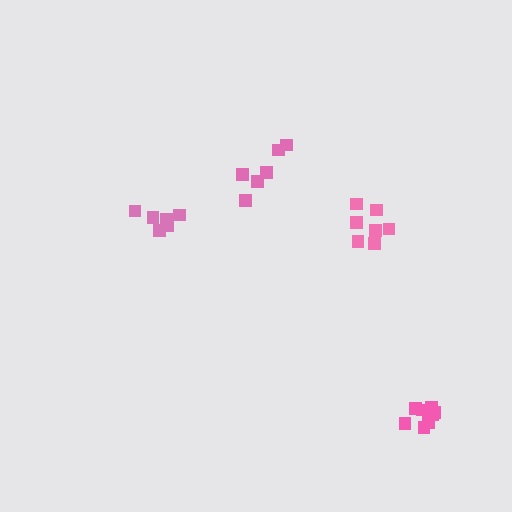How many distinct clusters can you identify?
There are 4 distinct clusters.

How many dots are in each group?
Group 1: 6 dots, Group 2: 7 dots, Group 3: 7 dots, Group 4: 8 dots (28 total).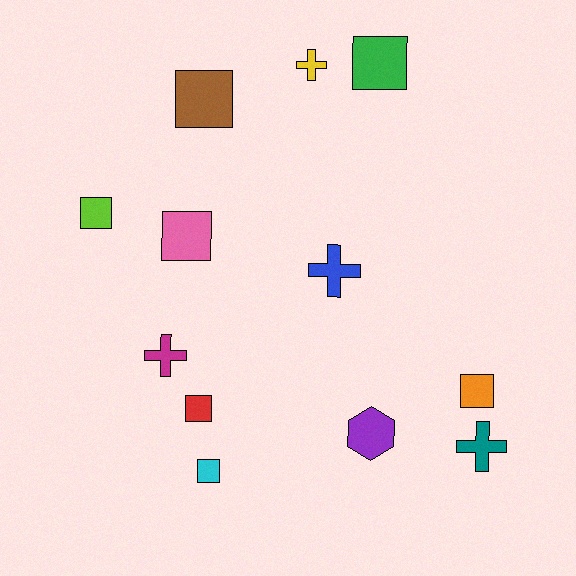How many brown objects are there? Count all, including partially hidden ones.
There is 1 brown object.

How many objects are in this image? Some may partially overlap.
There are 12 objects.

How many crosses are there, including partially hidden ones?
There are 4 crosses.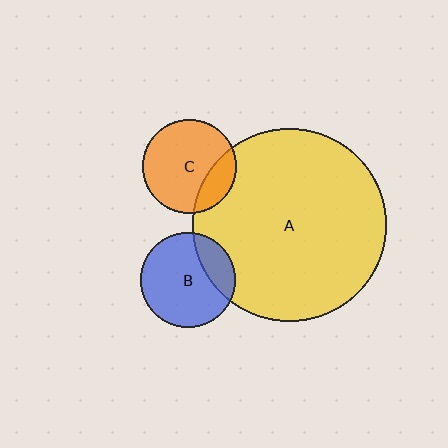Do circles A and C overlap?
Yes.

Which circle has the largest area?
Circle A (yellow).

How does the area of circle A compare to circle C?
Approximately 4.3 times.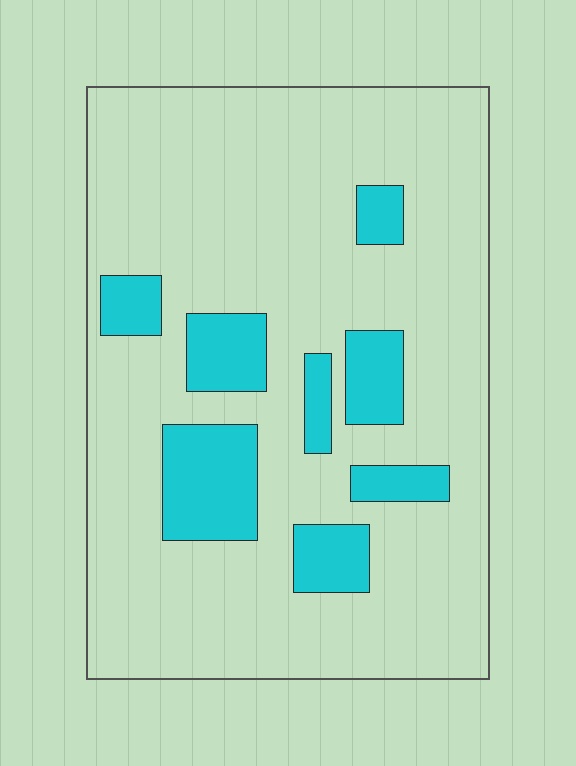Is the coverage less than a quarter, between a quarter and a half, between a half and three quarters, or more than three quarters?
Less than a quarter.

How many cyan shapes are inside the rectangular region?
8.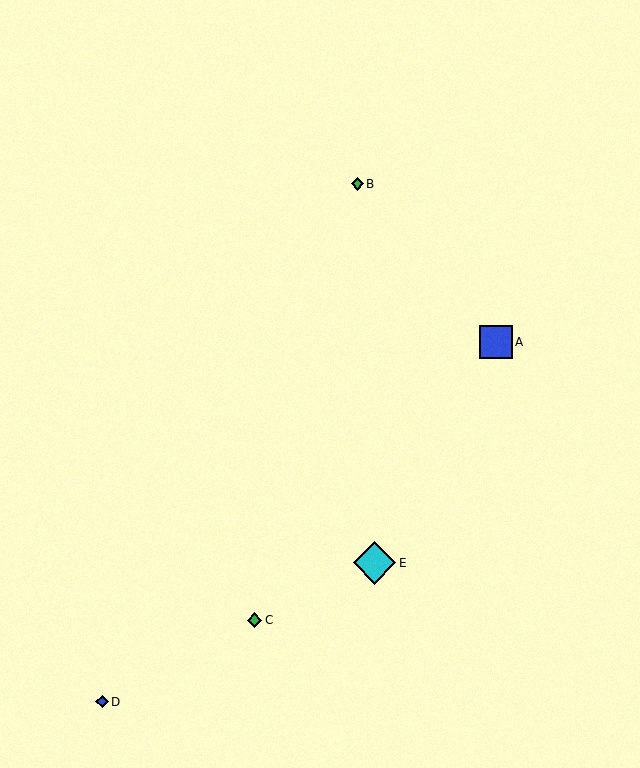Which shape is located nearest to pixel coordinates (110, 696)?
The blue diamond (labeled D) at (102, 702) is nearest to that location.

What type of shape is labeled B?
Shape B is a green diamond.